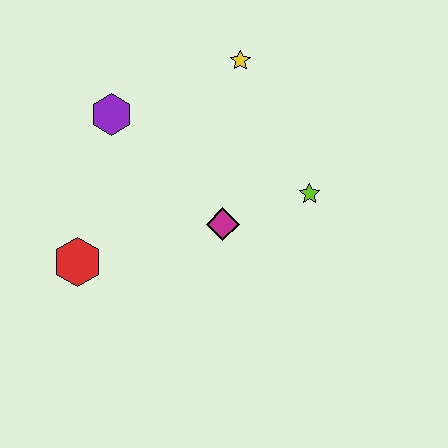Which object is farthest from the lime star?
The red hexagon is farthest from the lime star.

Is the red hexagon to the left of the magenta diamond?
Yes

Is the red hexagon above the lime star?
No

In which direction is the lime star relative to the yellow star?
The lime star is below the yellow star.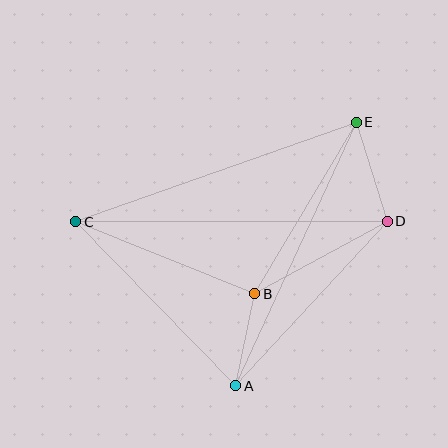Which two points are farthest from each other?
Points C and D are farthest from each other.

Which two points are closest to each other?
Points A and B are closest to each other.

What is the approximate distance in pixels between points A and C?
The distance between A and C is approximately 229 pixels.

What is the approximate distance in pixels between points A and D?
The distance between A and D is approximately 224 pixels.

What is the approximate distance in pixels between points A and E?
The distance between A and E is approximately 289 pixels.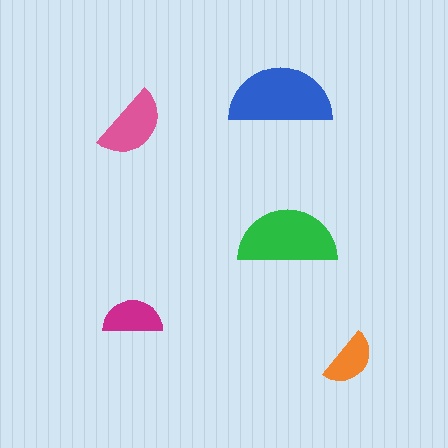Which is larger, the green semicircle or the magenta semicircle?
The green one.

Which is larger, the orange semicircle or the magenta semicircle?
The magenta one.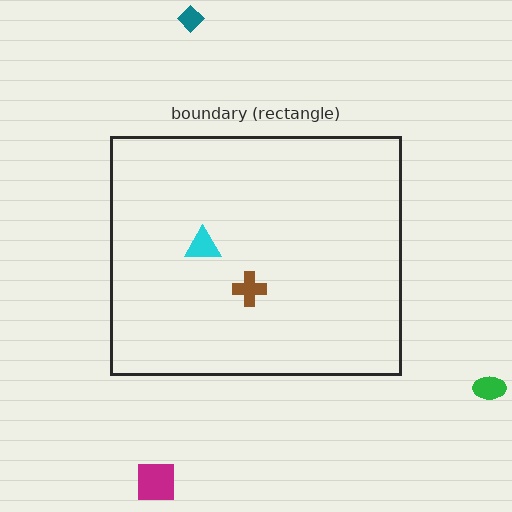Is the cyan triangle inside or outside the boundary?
Inside.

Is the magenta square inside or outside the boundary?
Outside.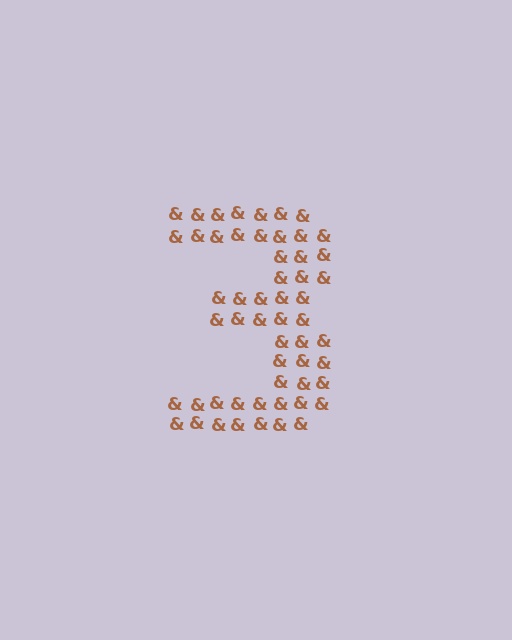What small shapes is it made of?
It is made of small ampersands.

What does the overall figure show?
The overall figure shows the digit 3.